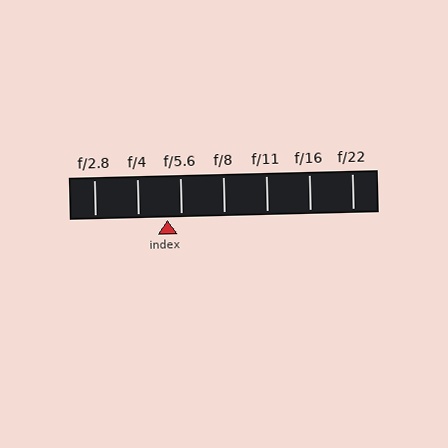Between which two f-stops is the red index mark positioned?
The index mark is between f/4 and f/5.6.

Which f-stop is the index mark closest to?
The index mark is closest to f/5.6.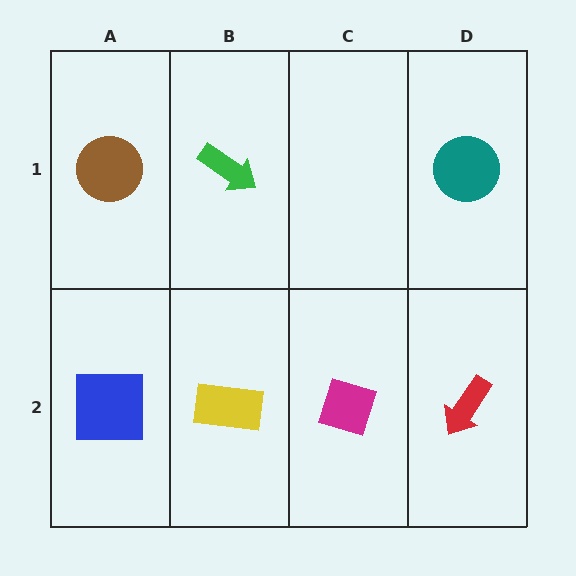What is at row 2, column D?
A red arrow.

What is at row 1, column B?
A green arrow.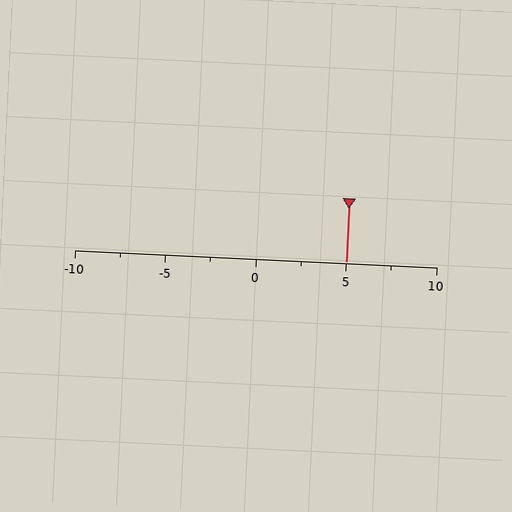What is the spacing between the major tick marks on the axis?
The major ticks are spaced 5 apart.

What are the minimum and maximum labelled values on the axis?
The axis runs from -10 to 10.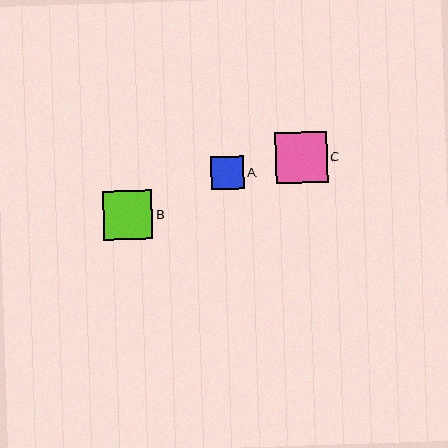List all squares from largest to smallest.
From largest to smallest: C, B, A.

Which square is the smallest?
Square A is the smallest with a size of approximately 33 pixels.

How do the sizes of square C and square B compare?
Square C and square B are approximately the same size.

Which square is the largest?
Square C is the largest with a size of approximately 51 pixels.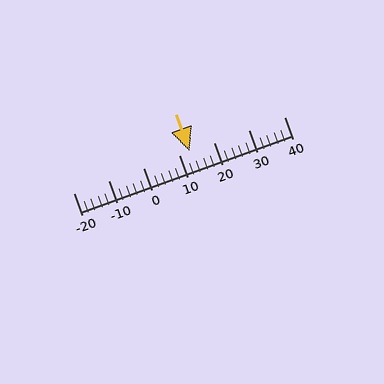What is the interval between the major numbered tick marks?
The major tick marks are spaced 10 units apart.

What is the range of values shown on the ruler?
The ruler shows values from -20 to 40.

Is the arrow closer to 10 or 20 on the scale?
The arrow is closer to 10.